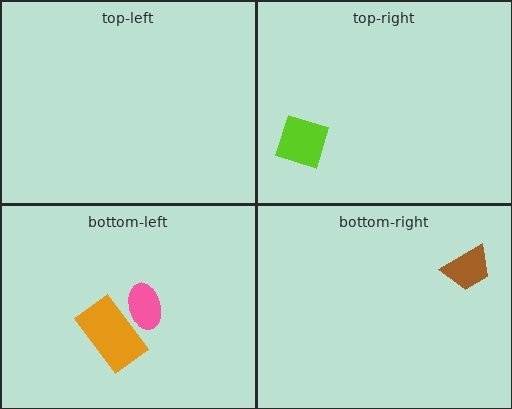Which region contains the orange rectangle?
The bottom-left region.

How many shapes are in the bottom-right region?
1.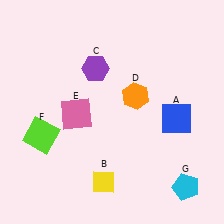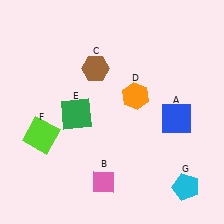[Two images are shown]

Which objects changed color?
B changed from yellow to pink. C changed from purple to brown. E changed from pink to green.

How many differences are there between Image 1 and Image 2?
There are 3 differences between the two images.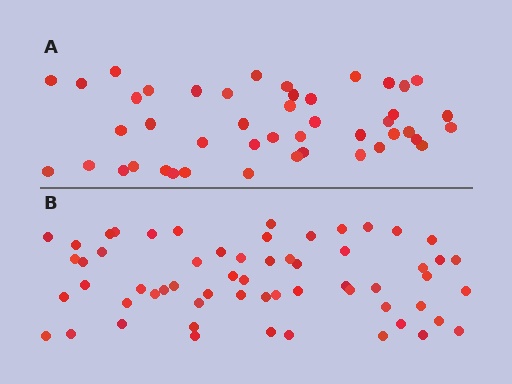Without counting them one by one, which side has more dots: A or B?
Region B (the bottom region) has more dots.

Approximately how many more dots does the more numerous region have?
Region B has approximately 15 more dots than region A.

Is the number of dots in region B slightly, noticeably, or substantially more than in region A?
Region B has noticeably more, but not dramatically so. The ratio is roughly 1.3 to 1.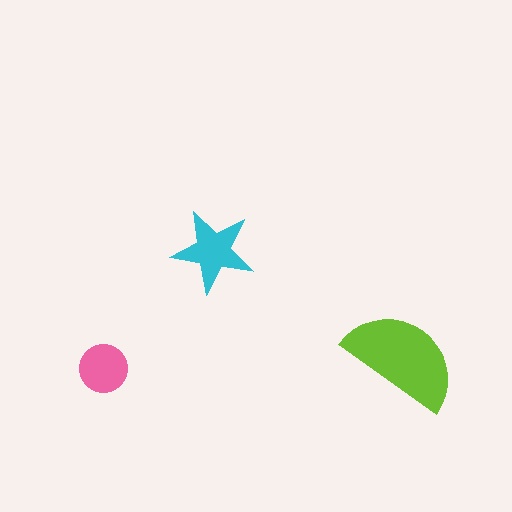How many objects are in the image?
There are 3 objects in the image.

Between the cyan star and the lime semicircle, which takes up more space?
The lime semicircle.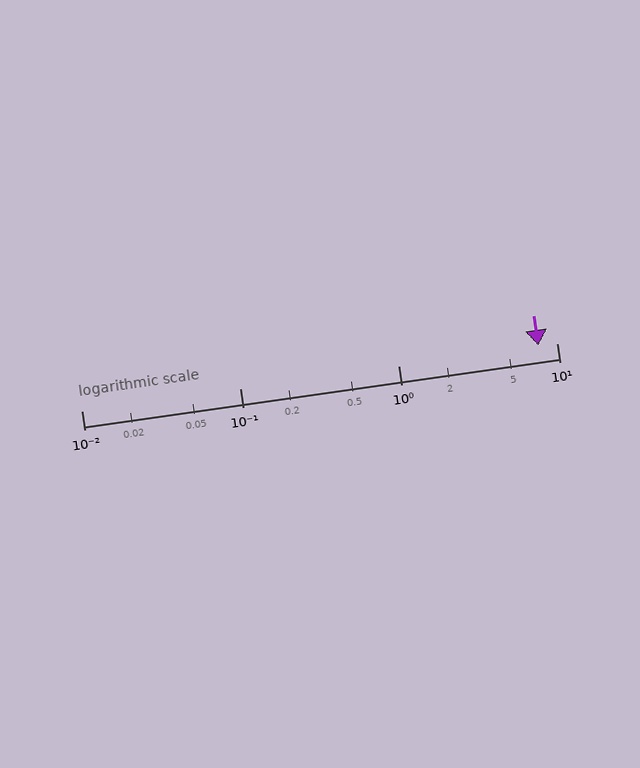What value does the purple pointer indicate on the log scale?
The pointer indicates approximately 7.7.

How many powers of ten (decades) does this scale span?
The scale spans 3 decades, from 0.01 to 10.